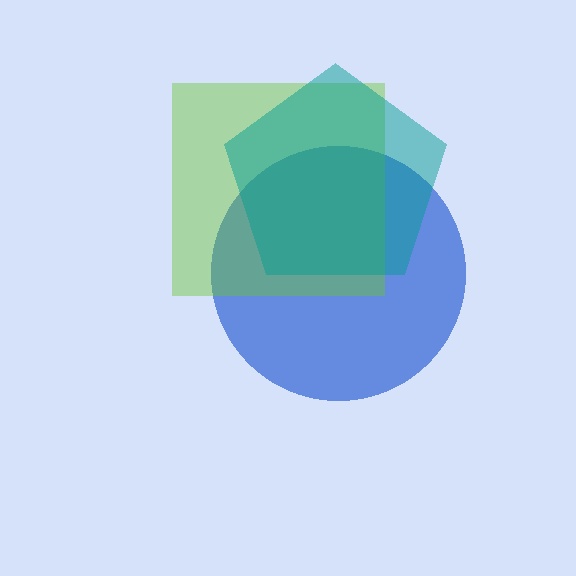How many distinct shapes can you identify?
There are 3 distinct shapes: a blue circle, a lime square, a teal pentagon.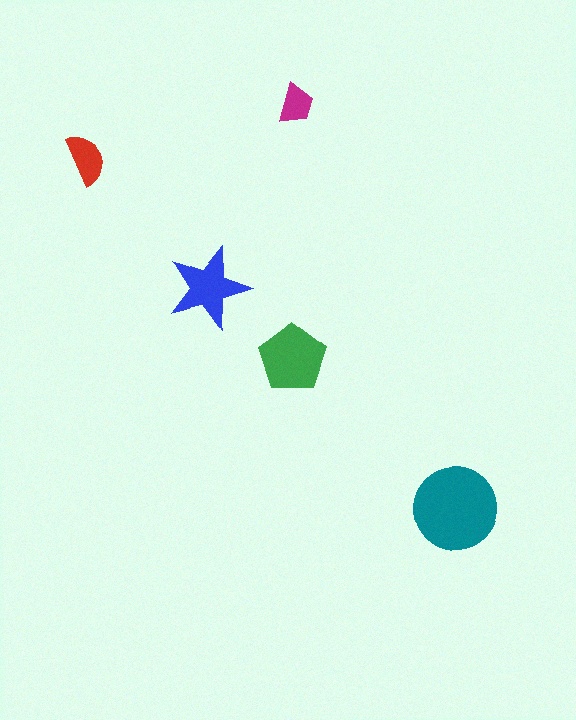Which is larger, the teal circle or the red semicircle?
The teal circle.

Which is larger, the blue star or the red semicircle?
The blue star.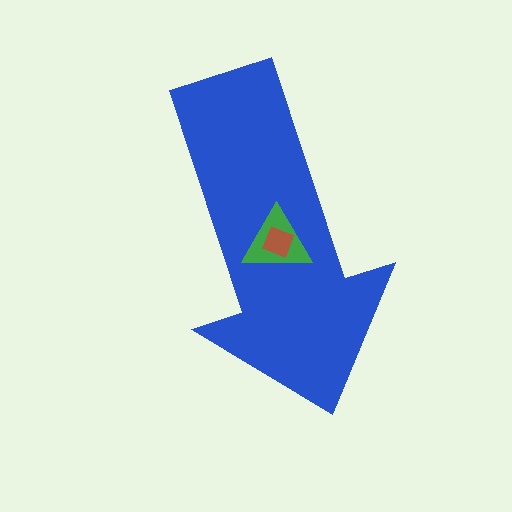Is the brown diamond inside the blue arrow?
Yes.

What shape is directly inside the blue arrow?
The green triangle.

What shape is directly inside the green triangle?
The brown diamond.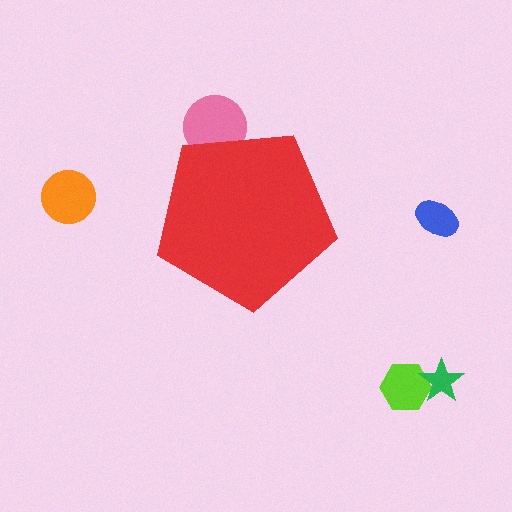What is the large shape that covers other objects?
A red pentagon.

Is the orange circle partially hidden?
No, the orange circle is fully visible.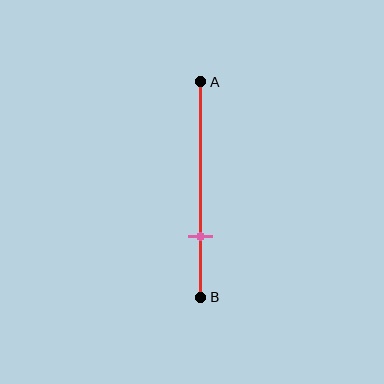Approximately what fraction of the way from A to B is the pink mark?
The pink mark is approximately 70% of the way from A to B.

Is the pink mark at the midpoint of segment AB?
No, the mark is at about 70% from A, not at the 50% midpoint.